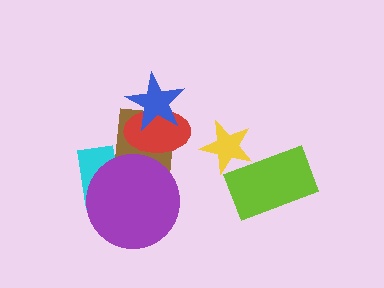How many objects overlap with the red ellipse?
2 objects overlap with the red ellipse.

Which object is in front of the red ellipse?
The blue star is in front of the red ellipse.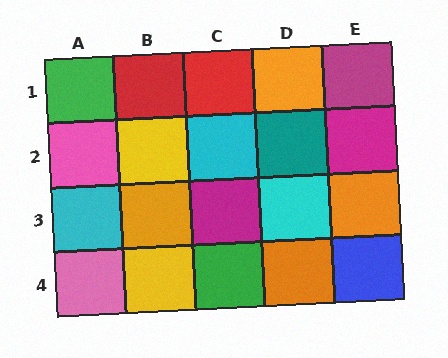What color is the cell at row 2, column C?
Cyan.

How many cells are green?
2 cells are green.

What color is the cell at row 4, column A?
Pink.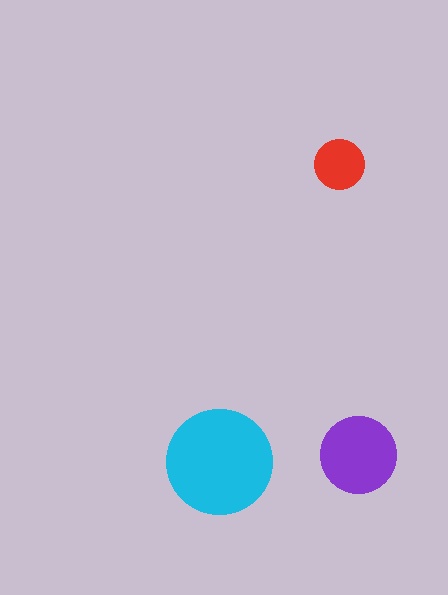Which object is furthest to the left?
The cyan circle is leftmost.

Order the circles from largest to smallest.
the cyan one, the purple one, the red one.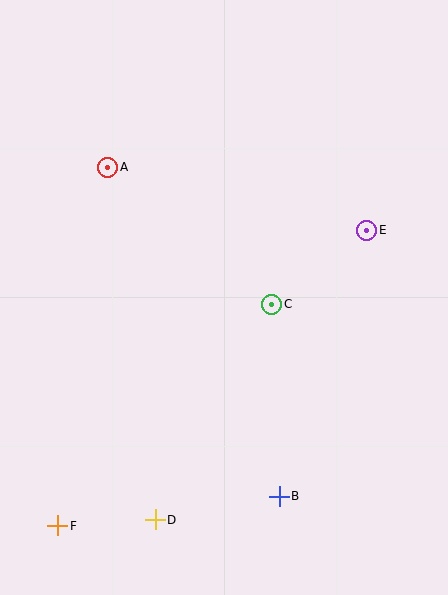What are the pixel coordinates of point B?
Point B is at (279, 496).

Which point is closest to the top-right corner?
Point E is closest to the top-right corner.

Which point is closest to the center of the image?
Point C at (272, 304) is closest to the center.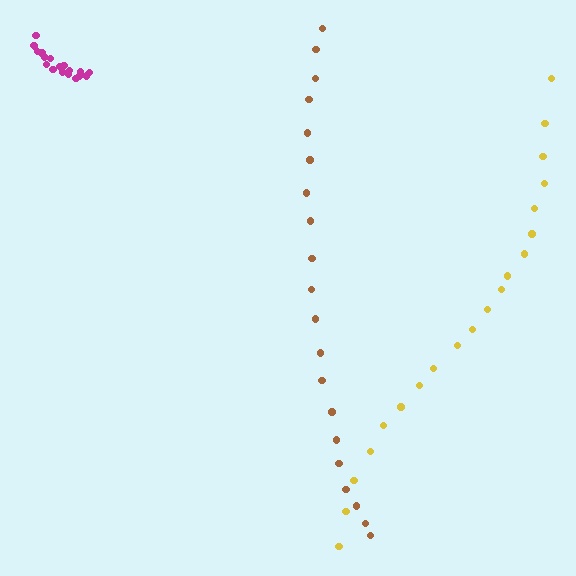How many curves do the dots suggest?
There are 3 distinct paths.